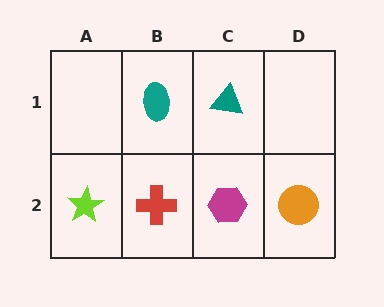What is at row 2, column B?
A red cross.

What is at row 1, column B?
A teal ellipse.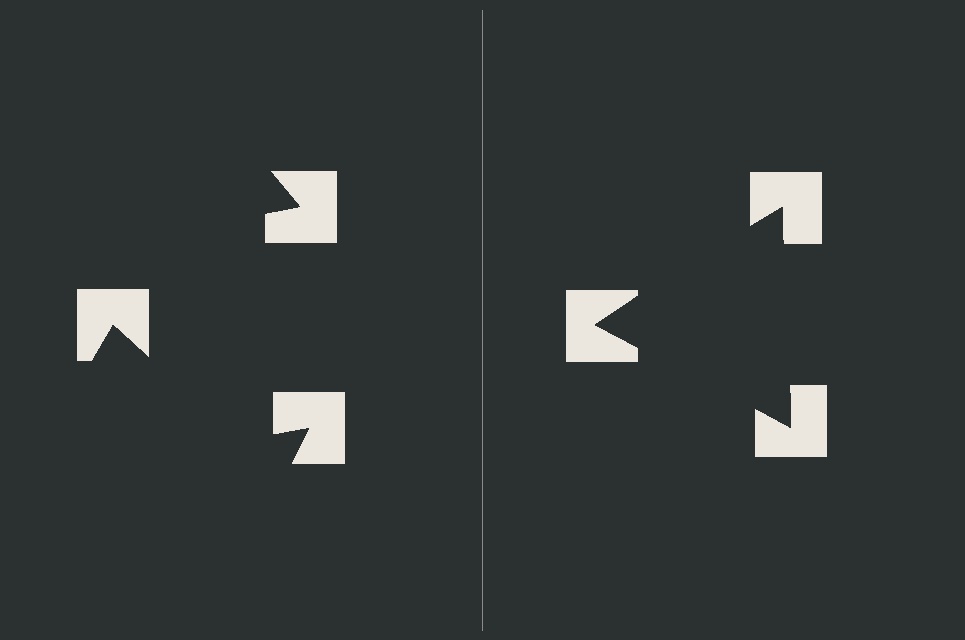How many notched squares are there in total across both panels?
6 — 3 on each side.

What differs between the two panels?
The notched squares are positioned identically on both sides; only the wedge orientations differ. On the right they align to a triangle; on the left they are misaligned.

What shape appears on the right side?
An illusory triangle.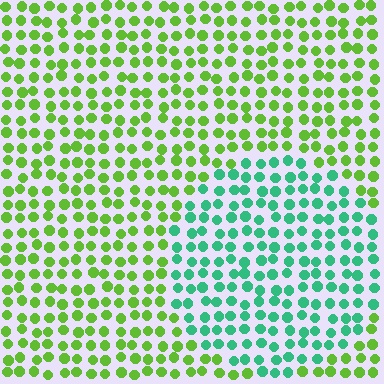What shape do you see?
I see a circle.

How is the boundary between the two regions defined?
The boundary is defined purely by a slight shift in hue (about 54 degrees). Spacing, size, and orientation are identical on both sides.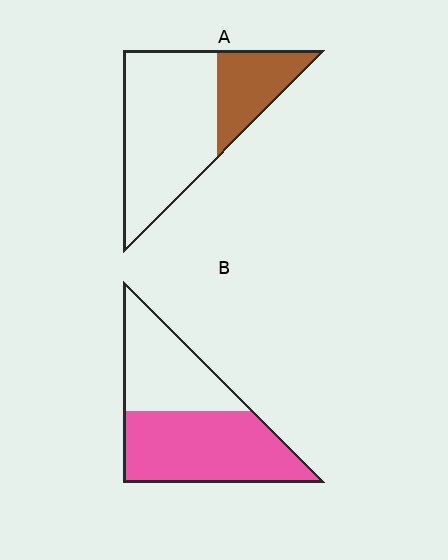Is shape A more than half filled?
No.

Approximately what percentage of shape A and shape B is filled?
A is approximately 30% and B is approximately 60%.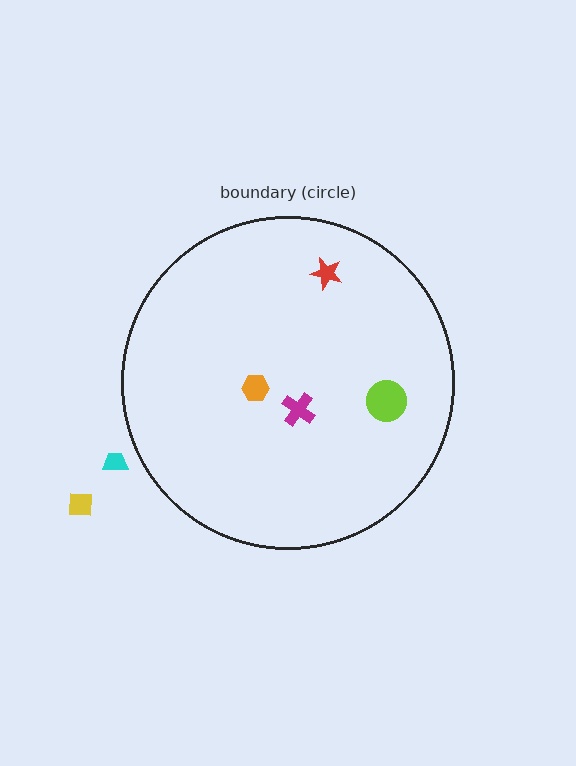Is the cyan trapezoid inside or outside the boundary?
Outside.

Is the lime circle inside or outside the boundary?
Inside.